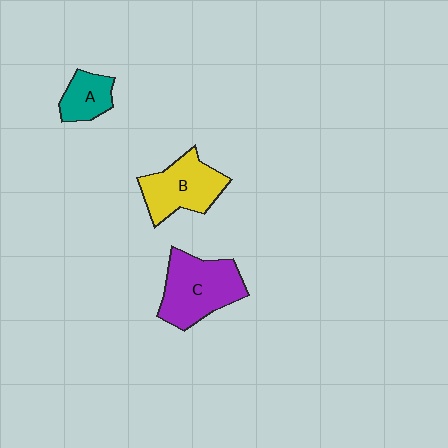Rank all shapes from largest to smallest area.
From largest to smallest: C (purple), B (yellow), A (teal).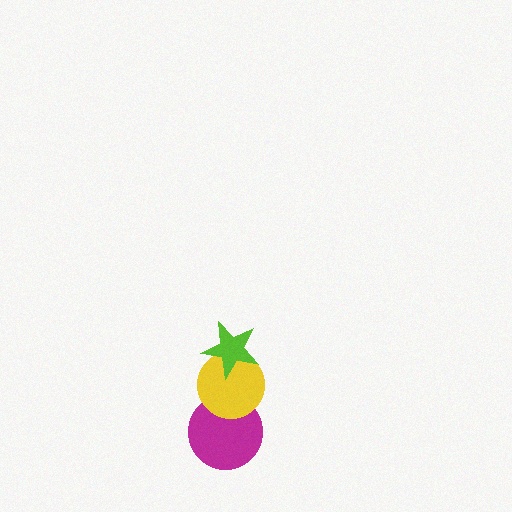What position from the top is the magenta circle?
The magenta circle is 3rd from the top.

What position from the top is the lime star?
The lime star is 1st from the top.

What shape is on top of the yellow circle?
The lime star is on top of the yellow circle.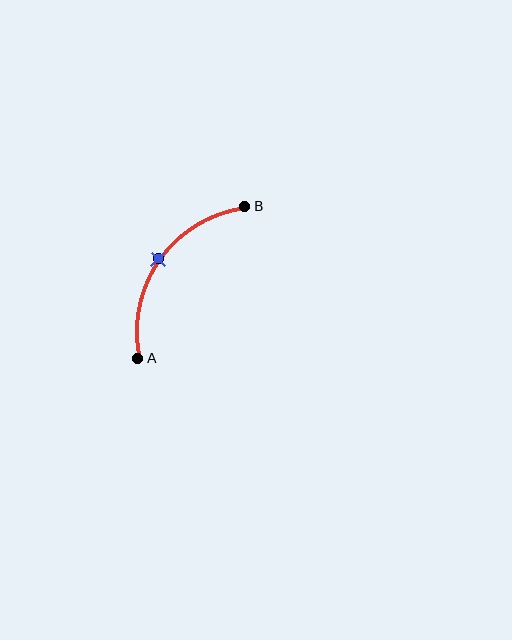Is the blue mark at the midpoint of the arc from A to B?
Yes. The blue mark lies on the arc at equal arc-length from both A and B — it is the arc midpoint.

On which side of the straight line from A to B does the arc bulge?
The arc bulges above and to the left of the straight line connecting A and B.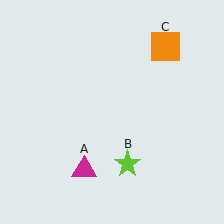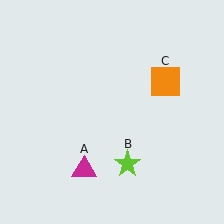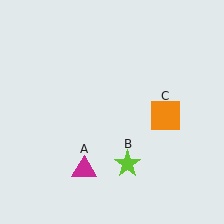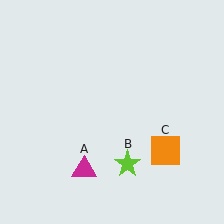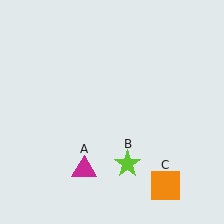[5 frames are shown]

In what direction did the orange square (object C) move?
The orange square (object C) moved down.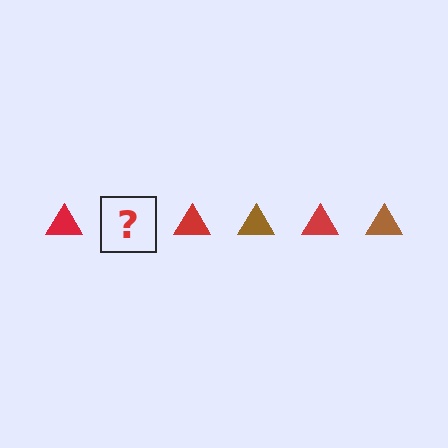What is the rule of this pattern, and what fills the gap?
The rule is that the pattern cycles through red, brown triangles. The gap should be filled with a brown triangle.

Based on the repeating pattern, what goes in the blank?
The blank should be a brown triangle.